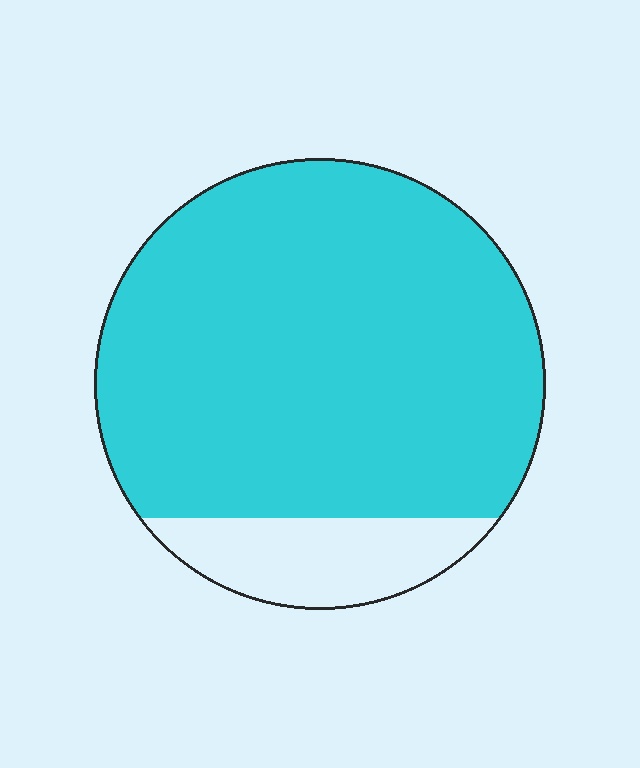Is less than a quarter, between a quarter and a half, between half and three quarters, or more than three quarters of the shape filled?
More than three quarters.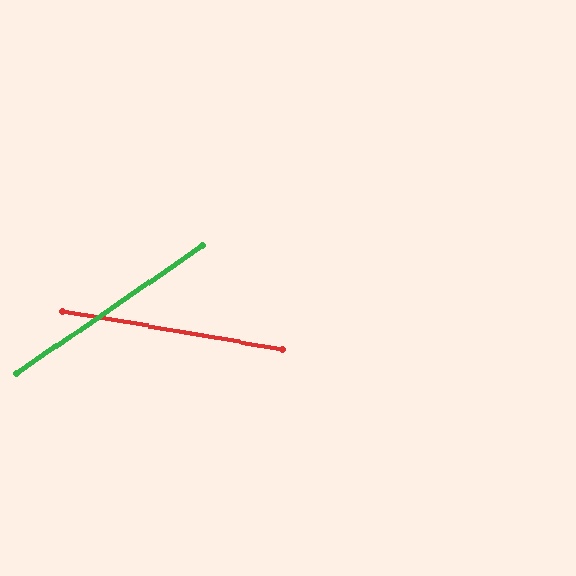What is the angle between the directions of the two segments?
Approximately 45 degrees.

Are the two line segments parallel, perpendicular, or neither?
Neither parallel nor perpendicular — they differ by about 45°.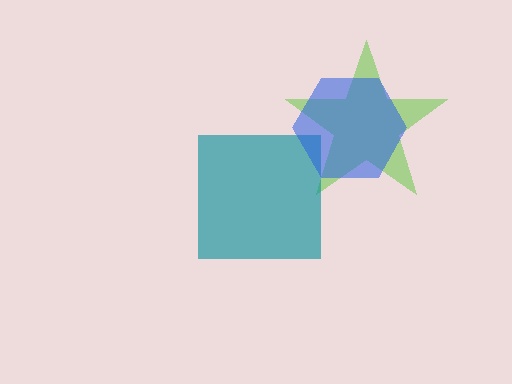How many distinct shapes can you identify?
There are 3 distinct shapes: a lime star, a teal square, a blue hexagon.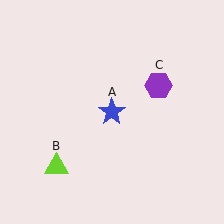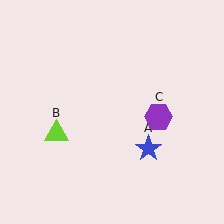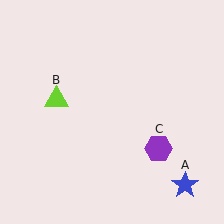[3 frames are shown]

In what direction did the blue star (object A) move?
The blue star (object A) moved down and to the right.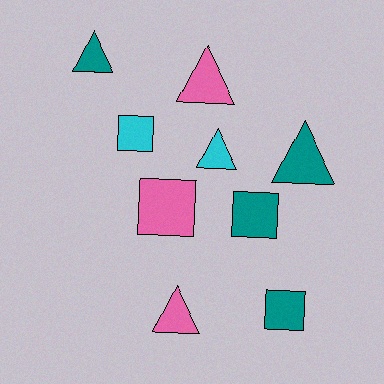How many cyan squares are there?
There is 1 cyan square.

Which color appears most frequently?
Teal, with 4 objects.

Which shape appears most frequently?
Triangle, with 5 objects.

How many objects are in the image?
There are 9 objects.